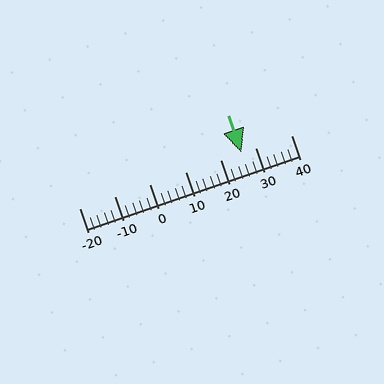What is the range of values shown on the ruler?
The ruler shows values from -20 to 40.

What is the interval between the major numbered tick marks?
The major tick marks are spaced 10 units apart.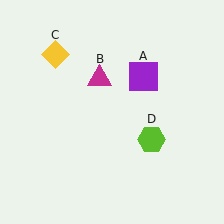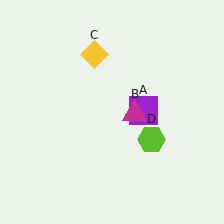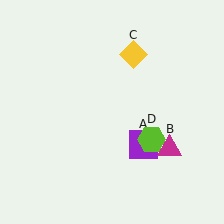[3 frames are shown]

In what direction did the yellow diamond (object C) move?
The yellow diamond (object C) moved right.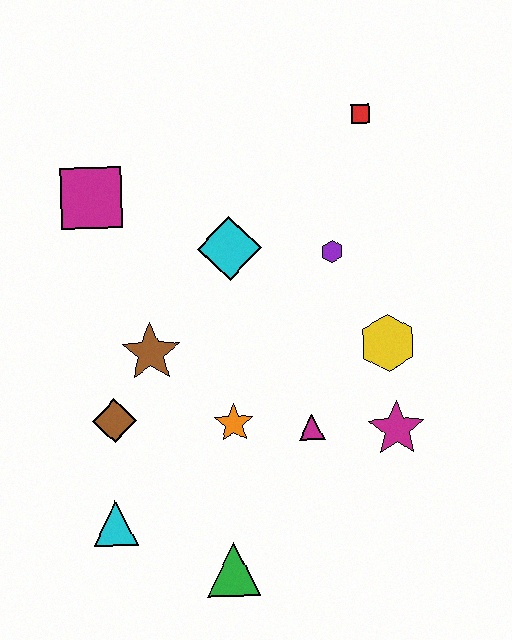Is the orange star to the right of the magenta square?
Yes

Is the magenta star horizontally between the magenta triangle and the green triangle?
No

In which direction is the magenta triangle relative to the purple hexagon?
The magenta triangle is below the purple hexagon.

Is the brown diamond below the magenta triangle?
No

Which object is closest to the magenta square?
The cyan diamond is closest to the magenta square.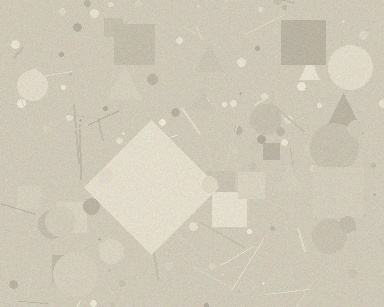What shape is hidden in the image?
A diamond is hidden in the image.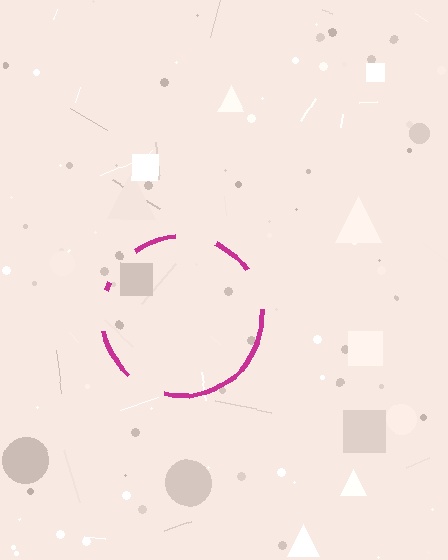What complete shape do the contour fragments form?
The contour fragments form a circle.